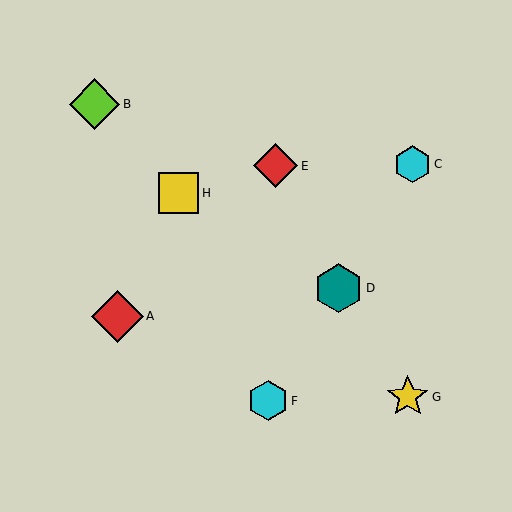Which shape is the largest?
The red diamond (labeled A) is the largest.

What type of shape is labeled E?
Shape E is a red diamond.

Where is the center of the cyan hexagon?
The center of the cyan hexagon is at (268, 401).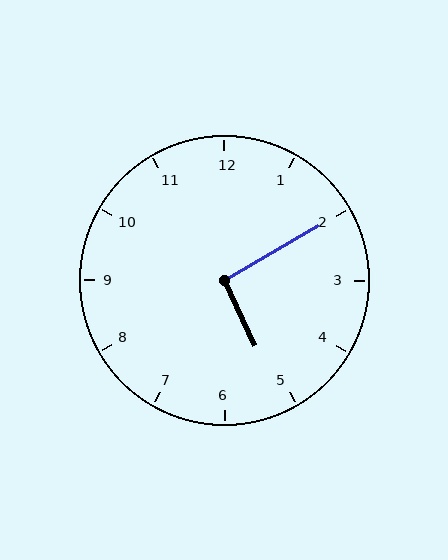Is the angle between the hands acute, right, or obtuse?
It is right.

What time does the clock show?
5:10.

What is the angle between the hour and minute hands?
Approximately 95 degrees.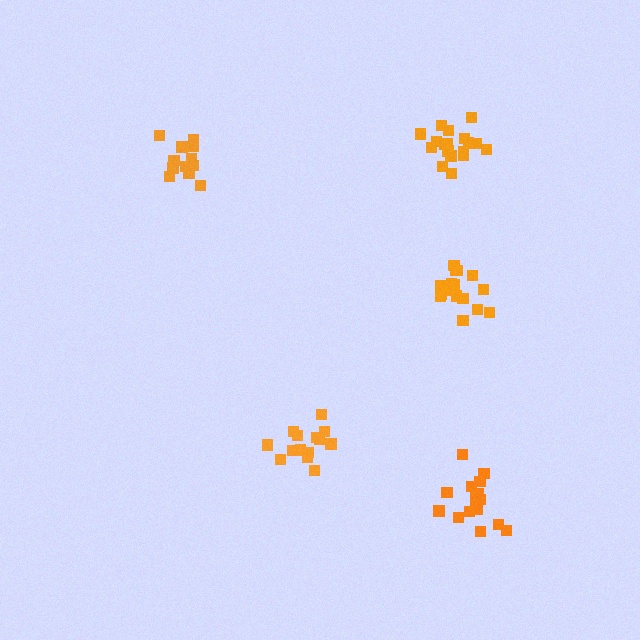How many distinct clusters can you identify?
There are 5 distinct clusters.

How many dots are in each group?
Group 1: 19 dots, Group 2: 13 dots, Group 3: 16 dots, Group 4: 17 dots, Group 5: 16 dots (81 total).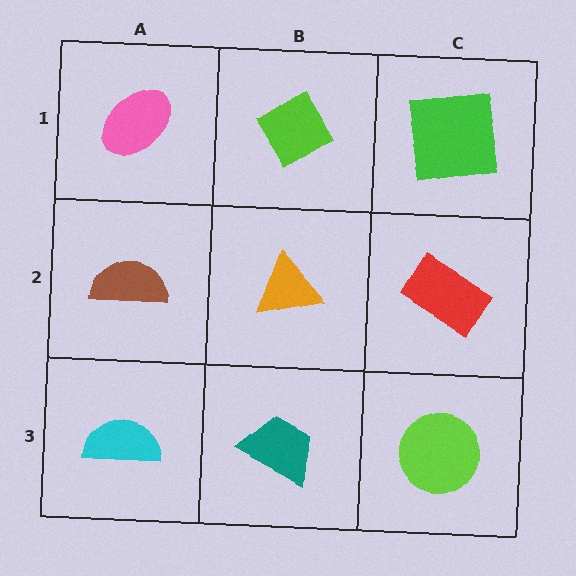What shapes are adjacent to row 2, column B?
A lime diamond (row 1, column B), a teal trapezoid (row 3, column B), a brown semicircle (row 2, column A), a red rectangle (row 2, column C).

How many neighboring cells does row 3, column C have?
2.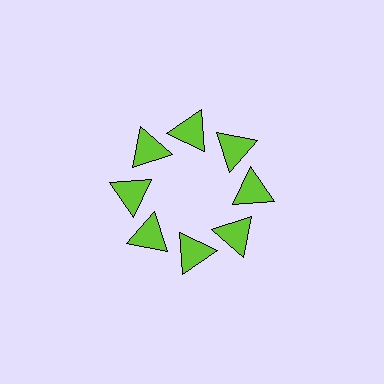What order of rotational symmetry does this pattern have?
This pattern has 8-fold rotational symmetry.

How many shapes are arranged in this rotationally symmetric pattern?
There are 8 shapes, arranged in 8 groups of 1.